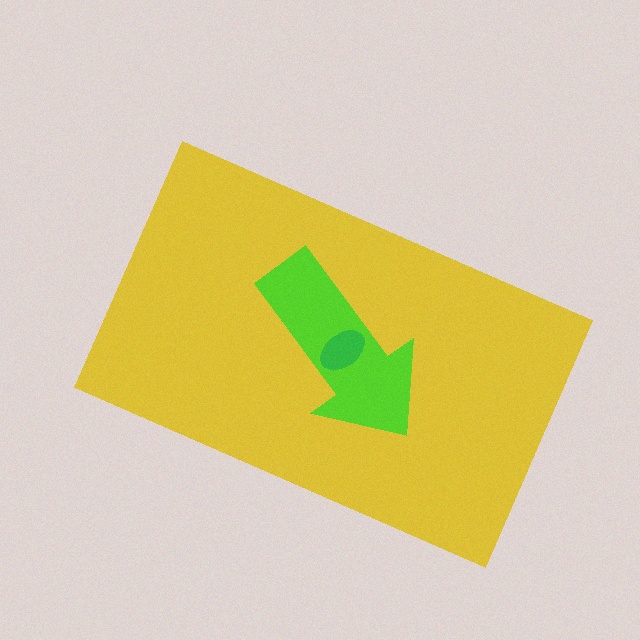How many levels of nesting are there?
3.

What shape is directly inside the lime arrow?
The green ellipse.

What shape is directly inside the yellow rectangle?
The lime arrow.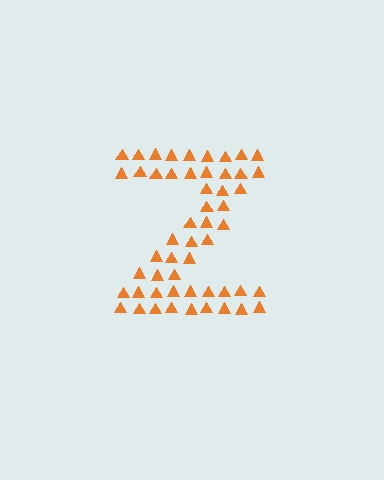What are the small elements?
The small elements are triangles.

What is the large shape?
The large shape is the letter Z.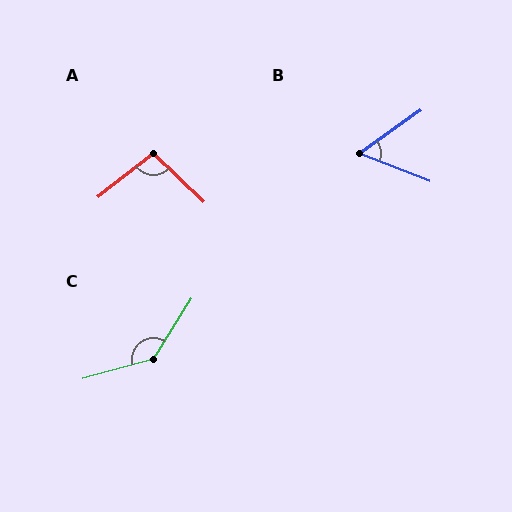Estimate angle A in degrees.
Approximately 98 degrees.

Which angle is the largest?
C, at approximately 138 degrees.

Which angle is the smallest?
B, at approximately 56 degrees.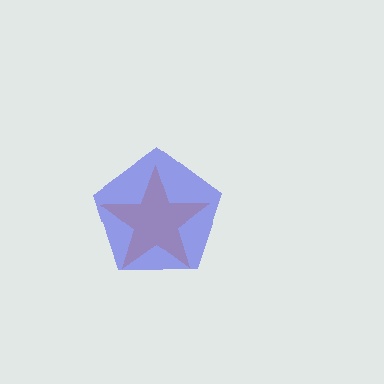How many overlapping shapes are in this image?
There are 2 overlapping shapes in the image.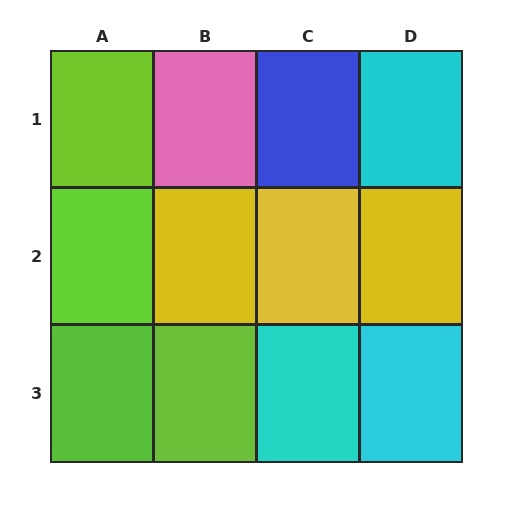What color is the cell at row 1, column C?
Blue.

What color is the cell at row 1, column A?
Lime.